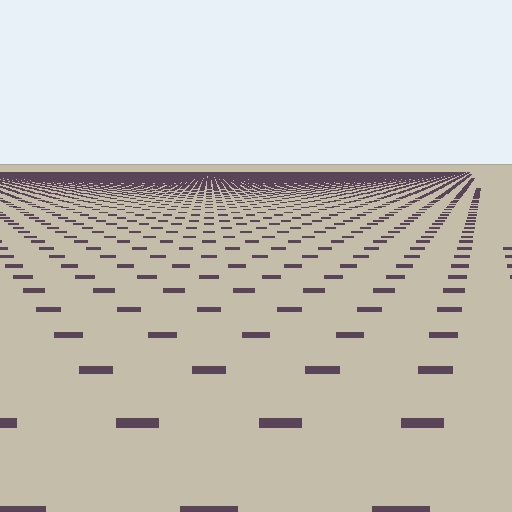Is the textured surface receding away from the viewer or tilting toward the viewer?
The surface is receding away from the viewer. Texture elements get smaller and denser toward the top.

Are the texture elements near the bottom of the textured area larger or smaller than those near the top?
Larger. Near the bottom, elements are closer to the viewer and appear at a bigger on-screen size.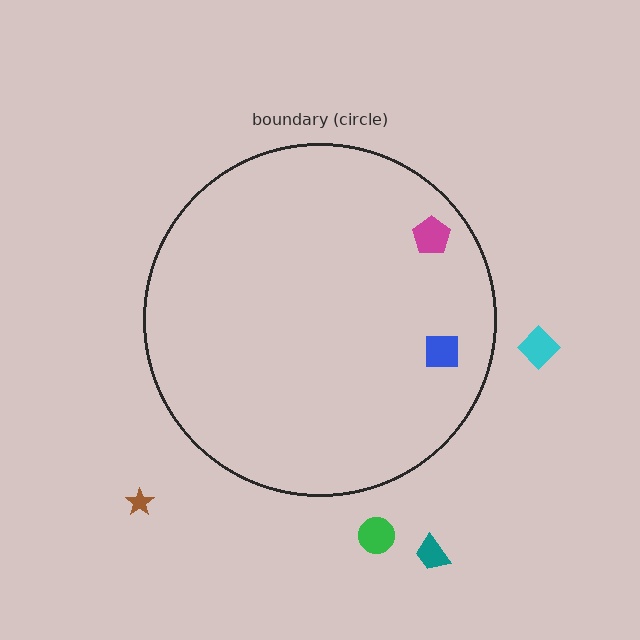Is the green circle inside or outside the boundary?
Outside.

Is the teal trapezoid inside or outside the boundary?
Outside.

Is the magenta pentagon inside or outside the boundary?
Inside.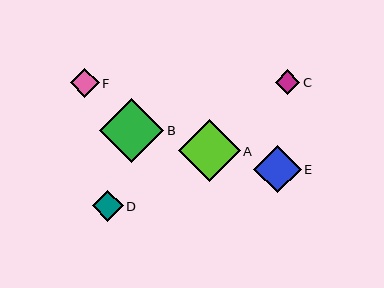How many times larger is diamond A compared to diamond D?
Diamond A is approximately 2.0 times the size of diamond D.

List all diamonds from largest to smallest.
From largest to smallest: B, A, E, D, F, C.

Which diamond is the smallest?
Diamond C is the smallest with a size of approximately 24 pixels.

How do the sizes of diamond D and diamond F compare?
Diamond D and diamond F are approximately the same size.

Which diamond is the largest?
Diamond B is the largest with a size of approximately 64 pixels.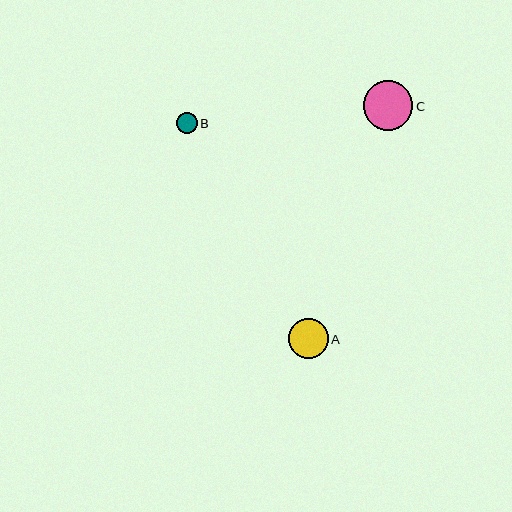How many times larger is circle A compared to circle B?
Circle A is approximately 2.0 times the size of circle B.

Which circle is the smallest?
Circle B is the smallest with a size of approximately 20 pixels.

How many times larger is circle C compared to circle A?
Circle C is approximately 1.2 times the size of circle A.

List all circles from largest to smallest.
From largest to smallest: C, A, B.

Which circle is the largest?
Circle C is the largest with a size of approximately 50 pixels.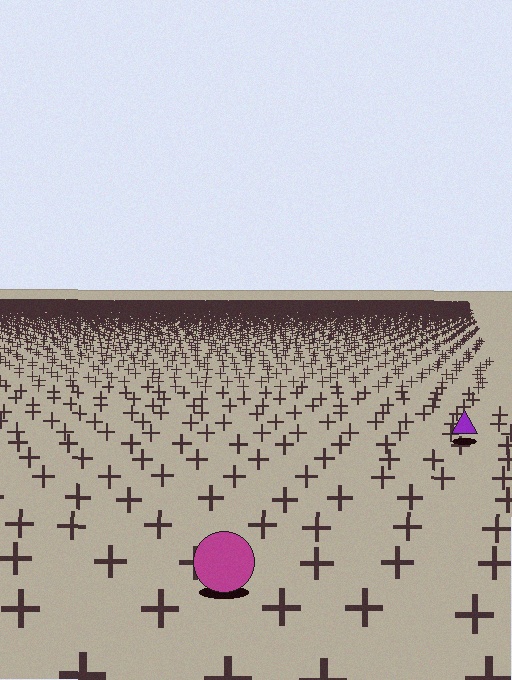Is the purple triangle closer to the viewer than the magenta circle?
No. The magenta circle is closer — you can tell from the texture gradient: the ground texture is coarser near it.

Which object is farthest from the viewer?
The purple triangle is farthest from the viewer. It appears smaller and the ground texture around it is denser.